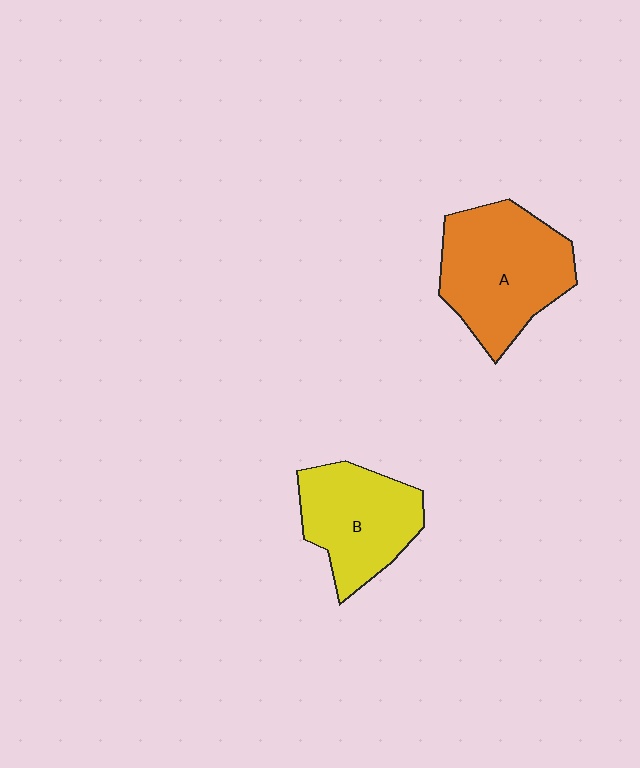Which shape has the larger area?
Shape A (orange).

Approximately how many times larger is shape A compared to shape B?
Approximately 1.3 times.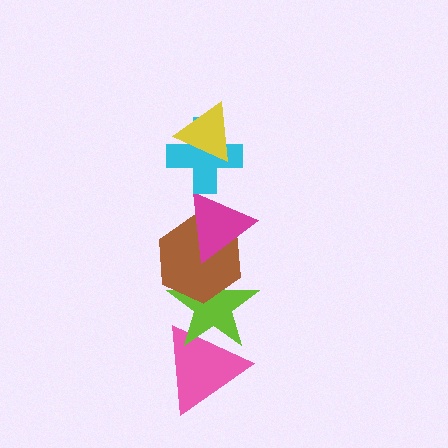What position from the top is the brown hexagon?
The brown hexagon is 4th from the top.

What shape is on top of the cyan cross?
The yellow triangle is on top of the cyan cross.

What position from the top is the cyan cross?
The cyan cross is 2nd from the top.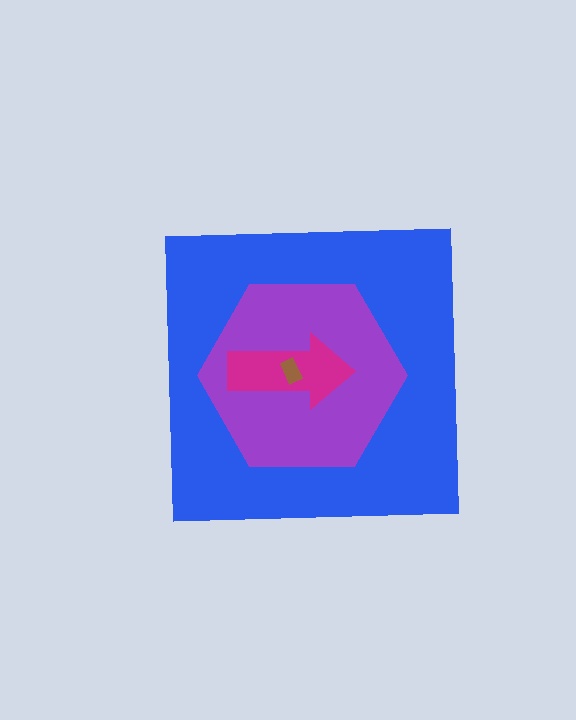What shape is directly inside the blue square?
The purple hexagon.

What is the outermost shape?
The blue square.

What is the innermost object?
The brown rectangle.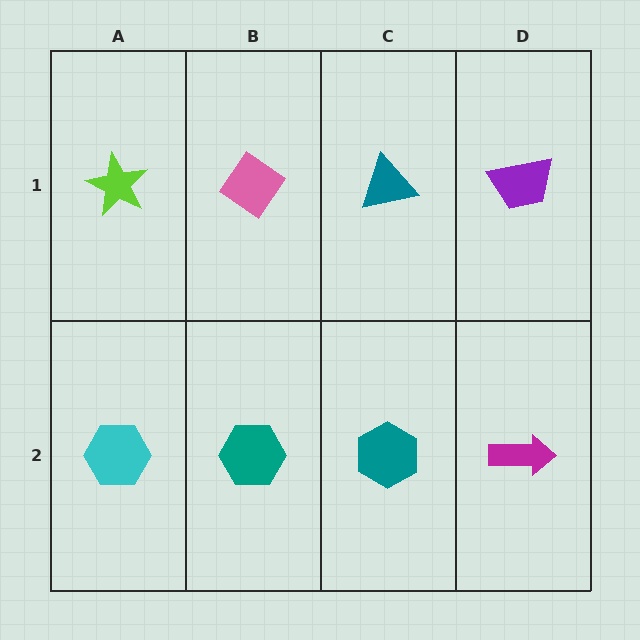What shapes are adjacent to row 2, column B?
A pink diamond (row 1, column B), a cyan hexagon (row 2, column A), a teal hexagon (row 2, column C).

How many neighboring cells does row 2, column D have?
2.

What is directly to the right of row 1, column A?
A pink diamond.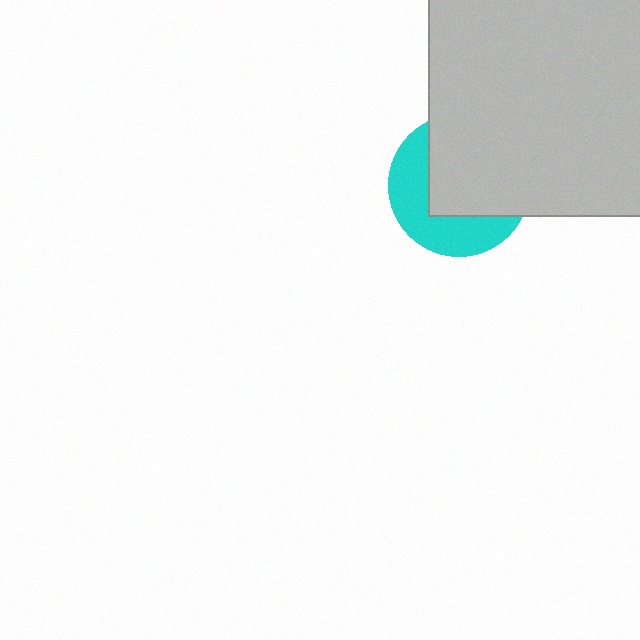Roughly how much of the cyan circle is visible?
A small part of it is visible (roughly 41%).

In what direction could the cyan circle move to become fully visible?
The cyan circle could move toward the lower-left. That would shift it out from behind the light gray rectangle entirely.